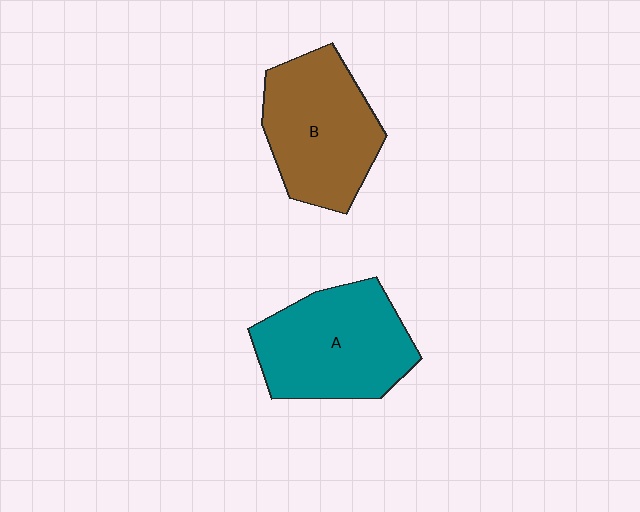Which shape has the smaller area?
Shape B (brown).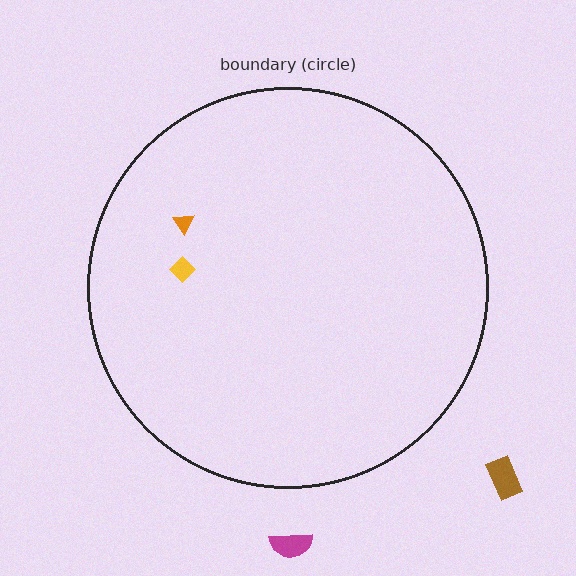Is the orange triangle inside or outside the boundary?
Inside.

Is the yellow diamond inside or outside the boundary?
Inside.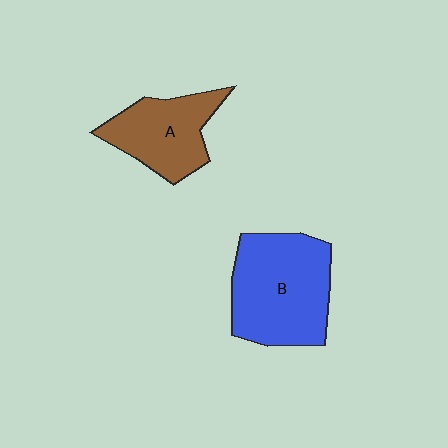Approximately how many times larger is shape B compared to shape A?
Approximately 1.5 times.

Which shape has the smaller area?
Shape A (brown).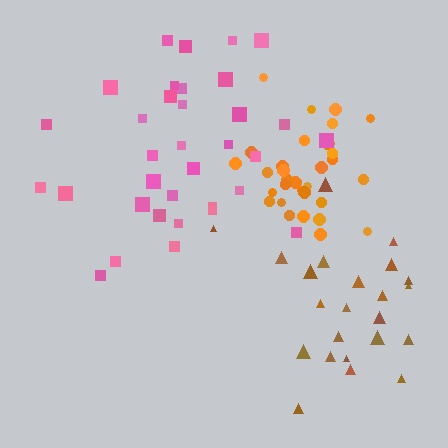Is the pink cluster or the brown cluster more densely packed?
Pink.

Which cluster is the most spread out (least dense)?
Brown.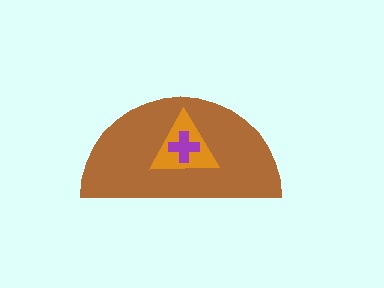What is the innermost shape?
The purple cross.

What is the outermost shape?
The brown semicircle.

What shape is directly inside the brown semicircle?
The orange triangle.